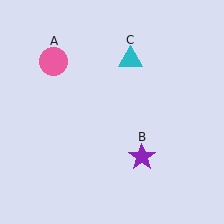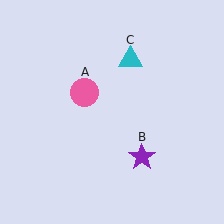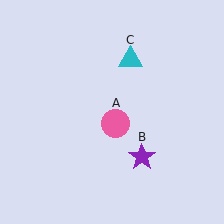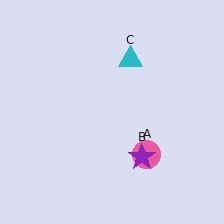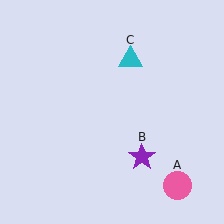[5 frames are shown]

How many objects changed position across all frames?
1 object changed position: pink circle (object A).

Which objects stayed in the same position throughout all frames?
Purple star (object B) and cyan triangle (object C) remained stationary.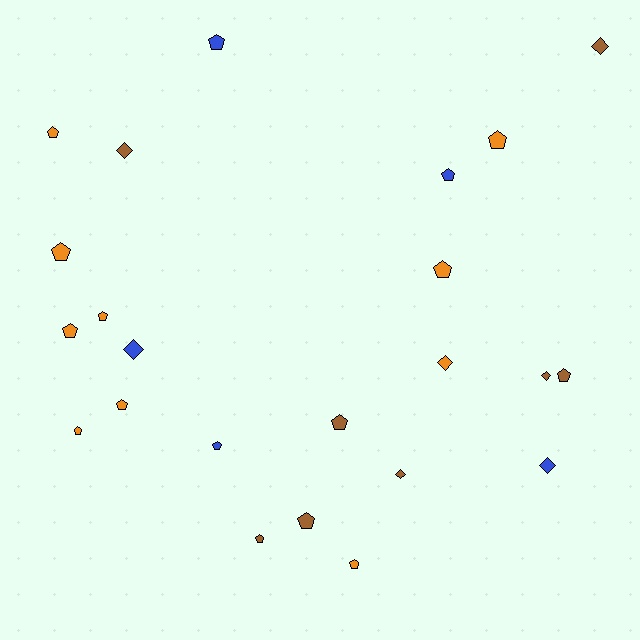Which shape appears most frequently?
Pentagon, with 16 objects.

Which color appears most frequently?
Orange, with 10 objects.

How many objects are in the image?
There are 23 objects.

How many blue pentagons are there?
There are 3 blue pentagons.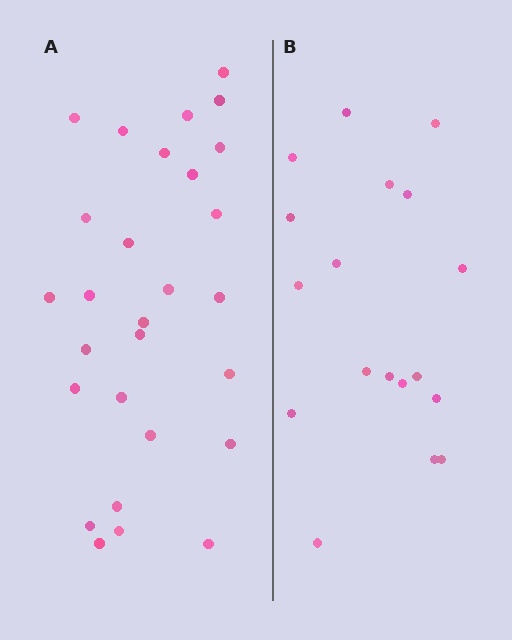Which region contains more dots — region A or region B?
Region A (the left region) has more dots.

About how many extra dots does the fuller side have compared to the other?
Region A has roughly 10 or so more dots than region B.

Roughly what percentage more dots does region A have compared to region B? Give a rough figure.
About 55% more.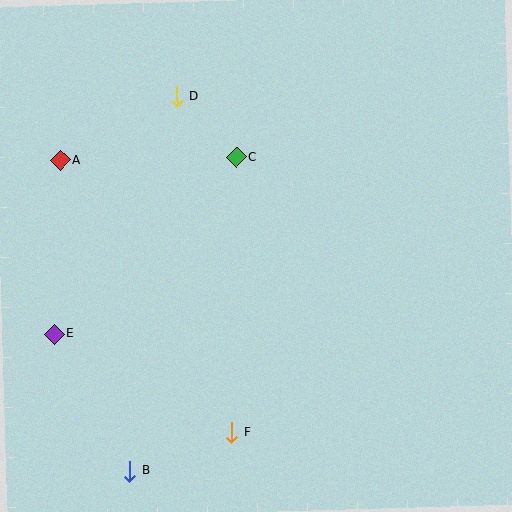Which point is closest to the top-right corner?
Point C is closest to the top-right corner.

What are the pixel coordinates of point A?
Point A is at (60, 160).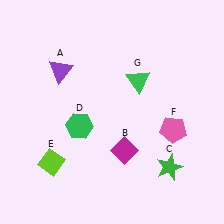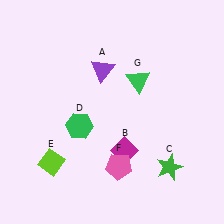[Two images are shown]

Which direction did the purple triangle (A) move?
The purple triangle (A) moved right.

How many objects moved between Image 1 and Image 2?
2 objects moved between the two images.